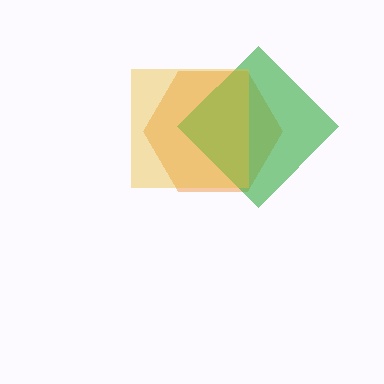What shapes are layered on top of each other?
The layered shapes are: an orange hexagon, a green diamond, a yellow square.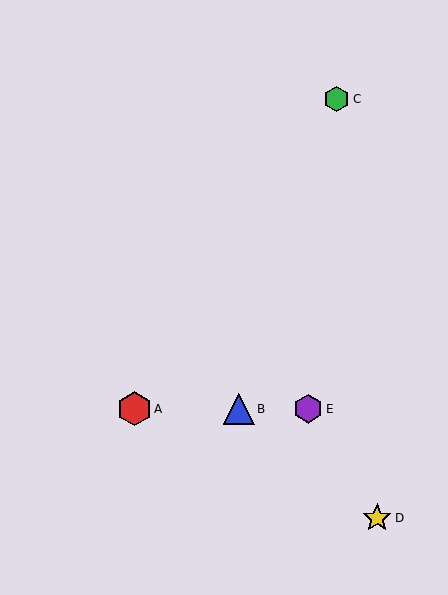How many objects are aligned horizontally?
3 objects (A, B, E) are aligned horizontally.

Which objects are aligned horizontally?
Objects A, B, E are aligned horizontally.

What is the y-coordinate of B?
Object B is at y≈409.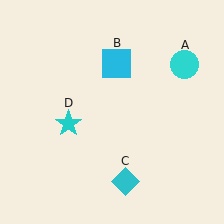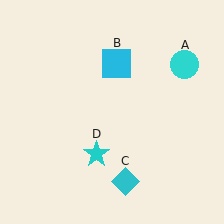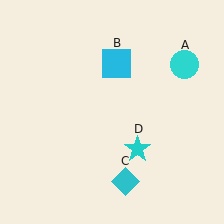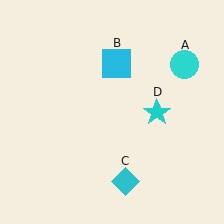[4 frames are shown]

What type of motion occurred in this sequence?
The cyan star (object D) rotated counterclockwise around the center of the scene.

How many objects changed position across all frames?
1 object changed position: cyan star (object D).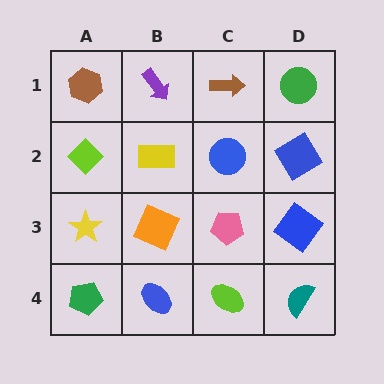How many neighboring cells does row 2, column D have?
3.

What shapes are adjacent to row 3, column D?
A blue diamond (row 2, column D), a teal semicircle (row 4, column D), a pink pentagon (row 3, column C).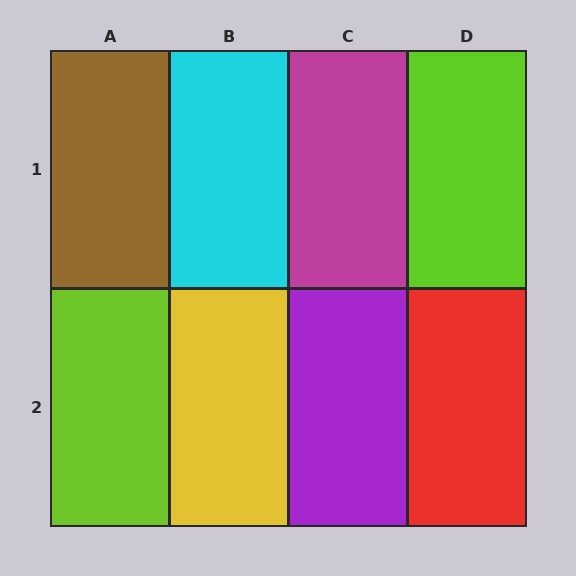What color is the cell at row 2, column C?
Purple.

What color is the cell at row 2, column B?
Yellow.